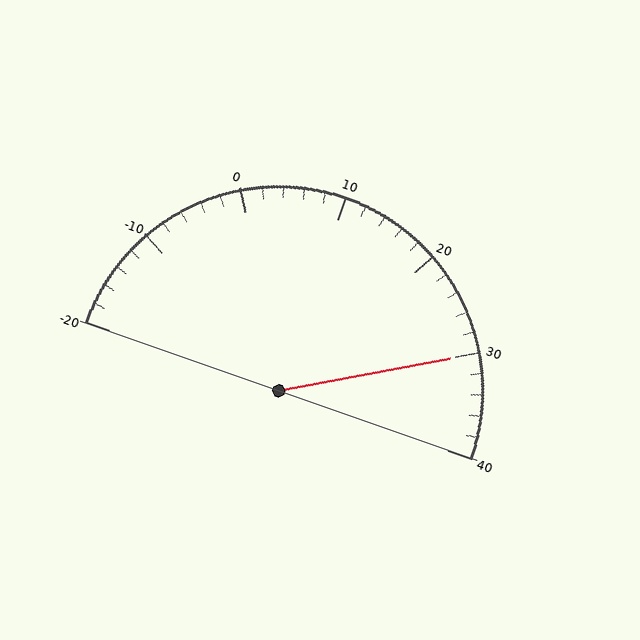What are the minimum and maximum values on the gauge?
The gauge ranges from -20 to 40.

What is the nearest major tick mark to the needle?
The nearest major tick mark is 30.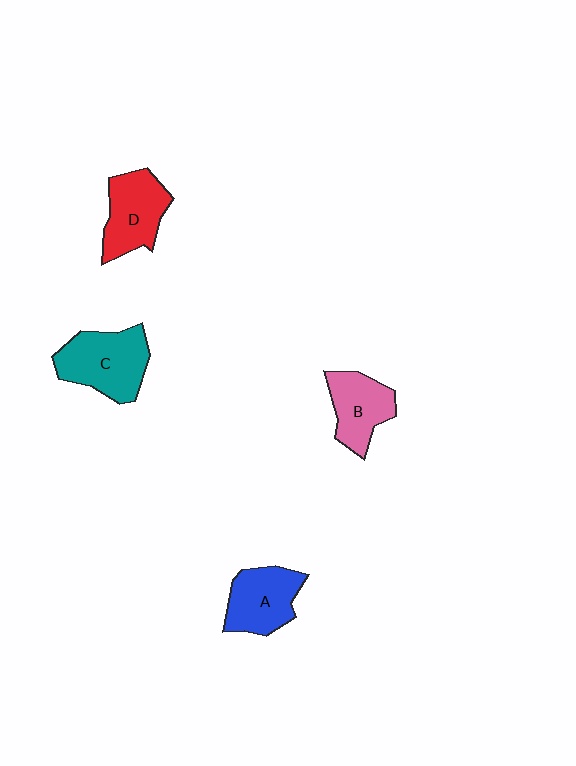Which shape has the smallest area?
Shape B (pink).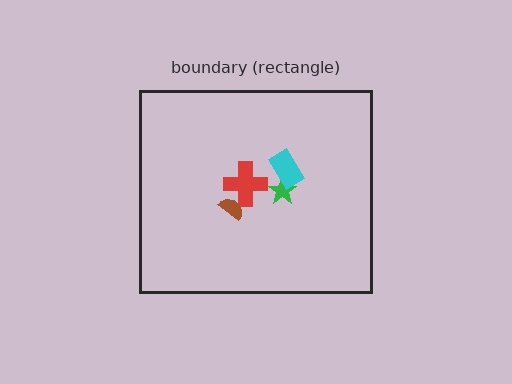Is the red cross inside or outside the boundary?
Inside.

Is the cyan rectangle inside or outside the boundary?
Inside.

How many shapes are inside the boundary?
4 inside, 0 outside.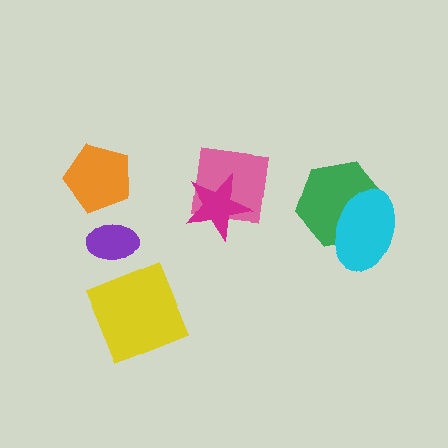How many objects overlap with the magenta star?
1 object overlaps with the magenta star.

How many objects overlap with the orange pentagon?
0 objects overlap with the orange pentagon.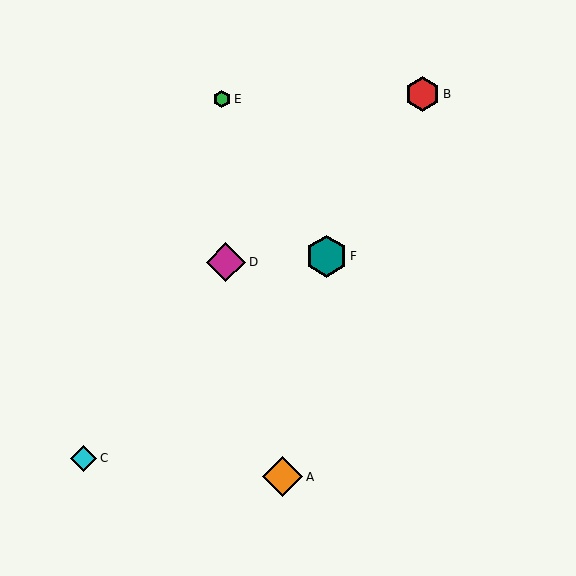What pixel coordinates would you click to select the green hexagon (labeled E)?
Click at (222, 99) to select the green hexagon E.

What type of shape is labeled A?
Shape A is an orange diamond.